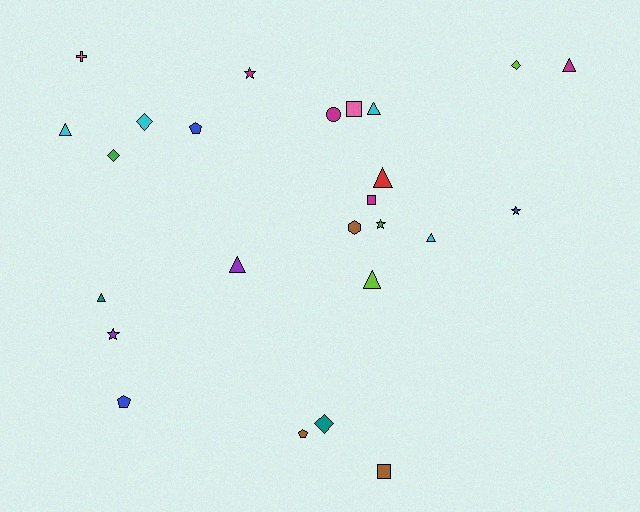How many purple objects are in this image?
There are 2 purple objects.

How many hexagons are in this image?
There is 1 hexagon.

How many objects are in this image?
There are 25 objects.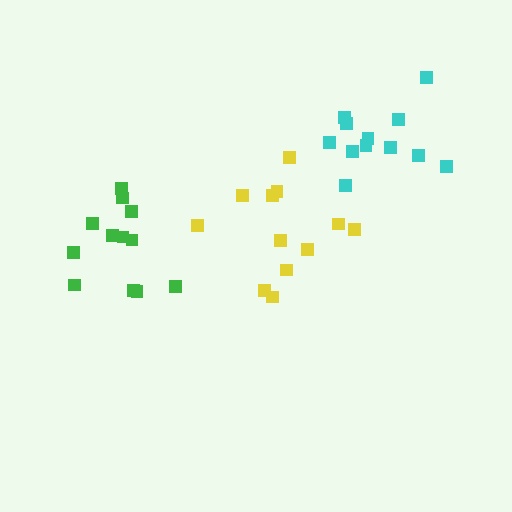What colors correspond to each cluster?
The clusters are colored: green, cyan, yellow.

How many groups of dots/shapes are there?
There are 3 groups.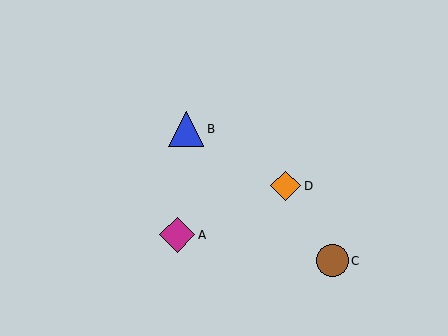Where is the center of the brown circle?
The center of the brown circle is at (332, 261).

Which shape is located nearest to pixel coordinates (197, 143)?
The blue triangle (labeled B) at (186, 129) is nearest to that location.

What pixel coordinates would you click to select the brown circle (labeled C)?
Click at (332, 261) to select the brown circle C.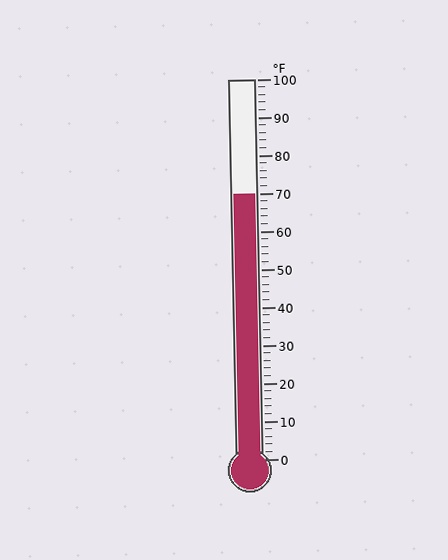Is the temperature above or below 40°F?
The temperature is above 40°F.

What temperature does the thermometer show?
The thermometer shows approximately 70°F.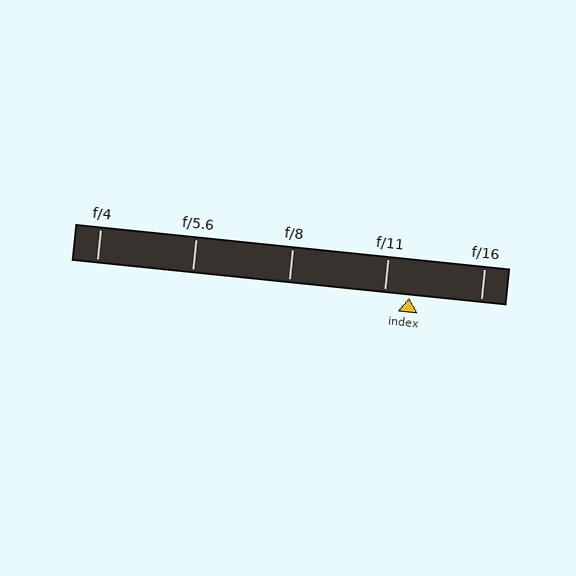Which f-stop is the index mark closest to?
The index mark is closest to f/11.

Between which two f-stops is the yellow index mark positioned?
The index mark is between f/11 and f/16.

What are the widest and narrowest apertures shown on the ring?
The widest aperture shown is f/4 and the narrowest is f/16.